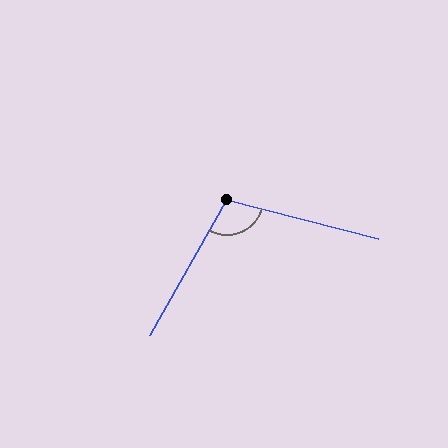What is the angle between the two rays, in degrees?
Approximately 105 degrees.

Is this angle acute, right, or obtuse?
It is obtuse.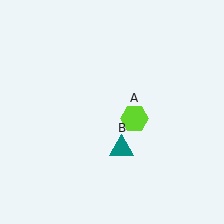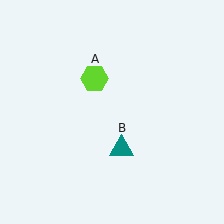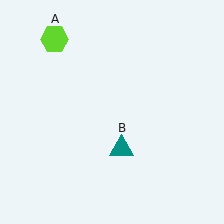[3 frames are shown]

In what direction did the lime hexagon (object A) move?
The lime hexagon (object A) moved up and to the left.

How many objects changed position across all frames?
1 object changed position: lime hexagon (object A).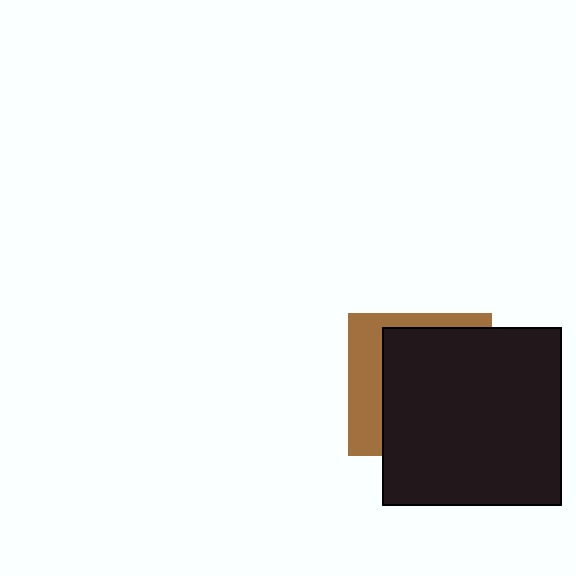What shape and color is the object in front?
The object in front is a black square.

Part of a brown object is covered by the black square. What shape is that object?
It is a square.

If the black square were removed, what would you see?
You would see the complete brown square.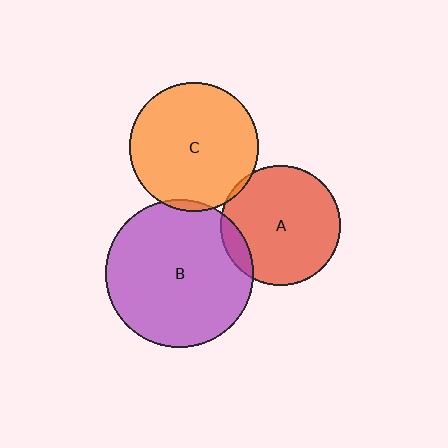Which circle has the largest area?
Circle B (purple).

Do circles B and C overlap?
Yes.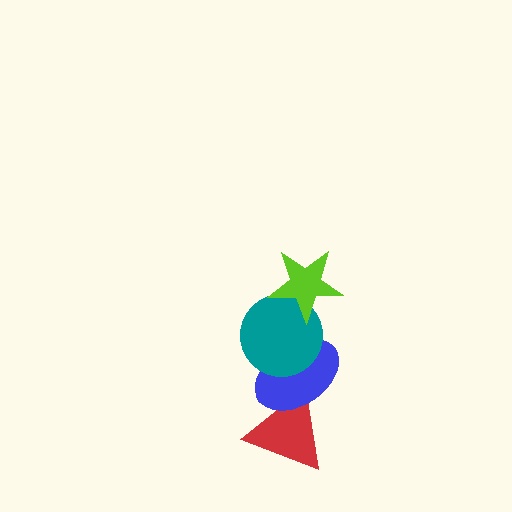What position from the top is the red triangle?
The red triangle is 4th from the top.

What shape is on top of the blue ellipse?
The teal circle is on top of the blue ellipse.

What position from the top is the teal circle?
The teal circle is 2nd from the top.